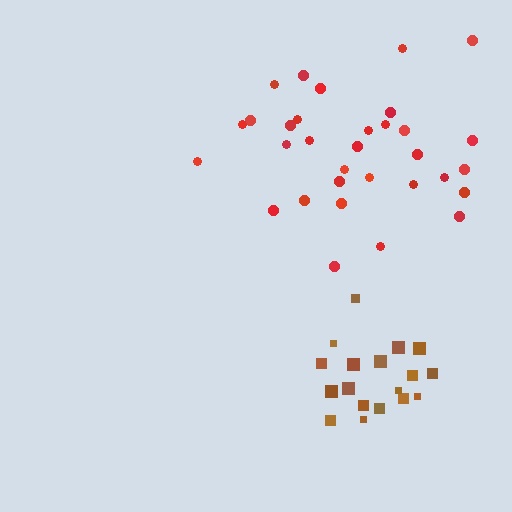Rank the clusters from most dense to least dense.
brown, red.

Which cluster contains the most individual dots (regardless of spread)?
Red (32).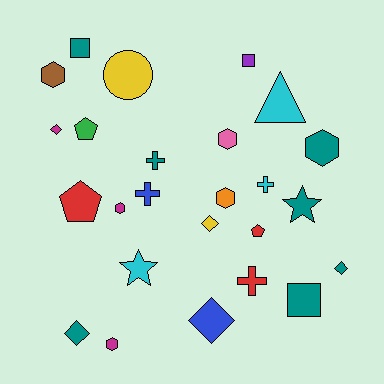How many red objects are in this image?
There are 3 red objects.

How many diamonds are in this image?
There are 5 diamonds.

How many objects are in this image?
There are 25 objects.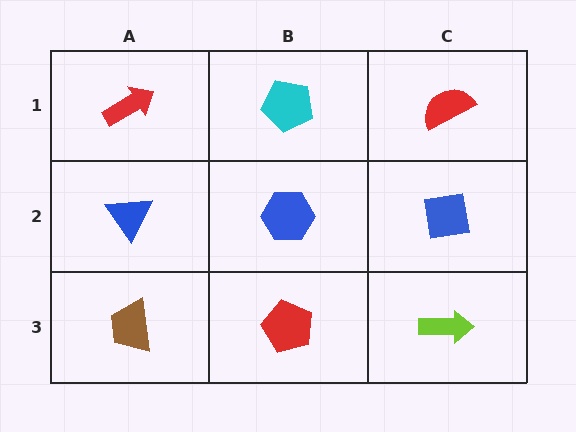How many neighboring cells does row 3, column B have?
3.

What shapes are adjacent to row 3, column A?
A blue triangle (row 2, column A), a red pentagon (row 3, column B).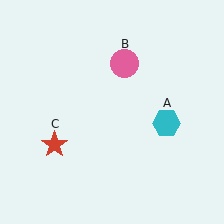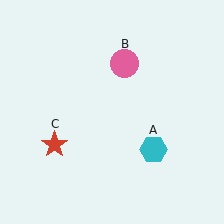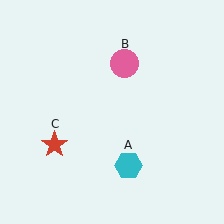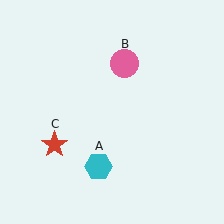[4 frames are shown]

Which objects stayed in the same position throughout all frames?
Pink circle (object B) and red star (object C) remained stationary.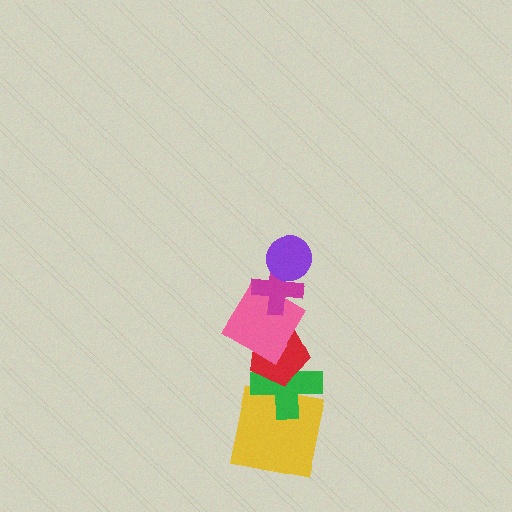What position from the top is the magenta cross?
The magenta cross is 2nd from the top.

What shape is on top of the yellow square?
The green cross is on top of the yellow square.